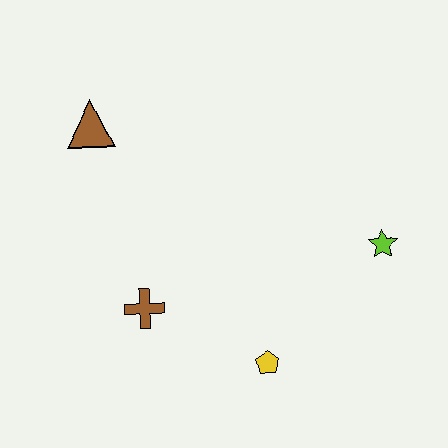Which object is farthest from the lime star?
The brown triangle is farthest from the lime star.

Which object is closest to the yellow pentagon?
The brown cross is closest to the yellow pentagon.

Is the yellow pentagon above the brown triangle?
No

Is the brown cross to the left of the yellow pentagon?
Yes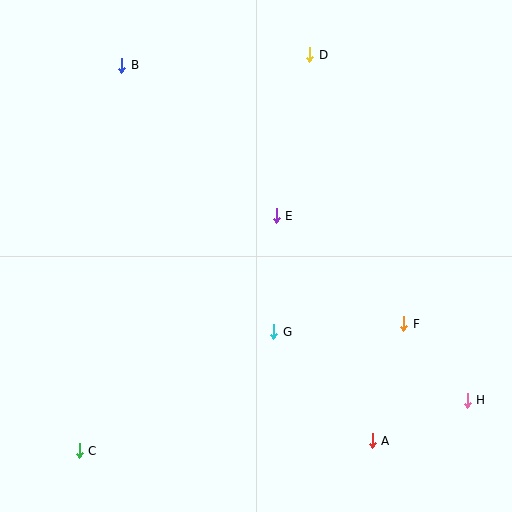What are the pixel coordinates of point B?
Point B is at (122, 65).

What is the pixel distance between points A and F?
The distance between A and F is 121 pixels.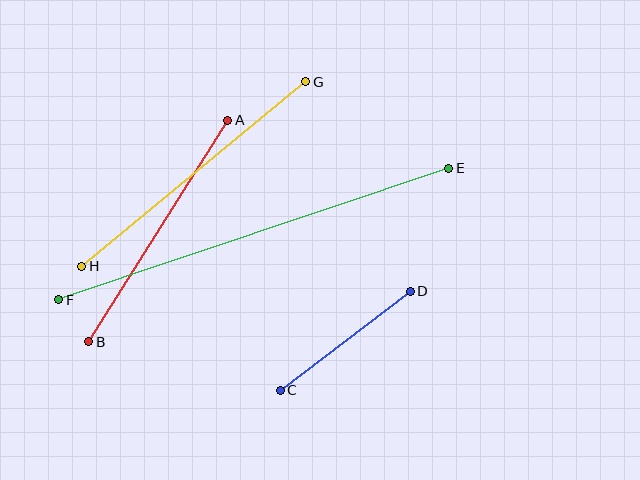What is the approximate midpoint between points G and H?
The midpoint is at approximately (194, 174) pixels.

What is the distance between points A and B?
The distance is approximately 261 pixels.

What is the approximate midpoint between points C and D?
The midpoint is at approximately (345, 341) pixels.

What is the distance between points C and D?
The distance is approximately 164 pixels.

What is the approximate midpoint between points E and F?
The midpoint is at approximately (254, 234) pixels.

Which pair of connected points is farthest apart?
Points E and F are farthest apart.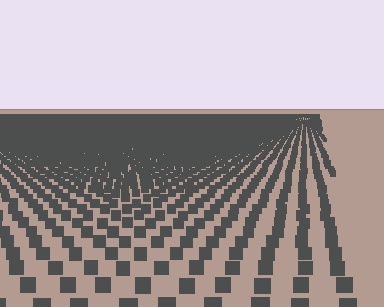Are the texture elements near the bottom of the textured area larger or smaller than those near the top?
Larger. Near the bottom, elements are closer to the viewer and appear at a bigger on-screen size.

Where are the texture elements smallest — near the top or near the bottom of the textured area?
Near the top.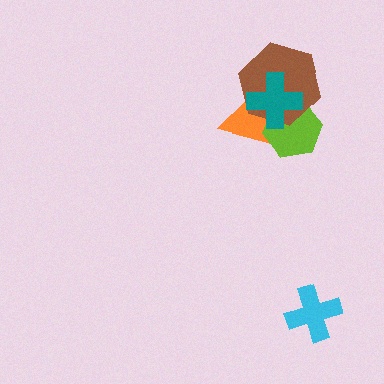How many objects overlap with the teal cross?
3 objects overlap with the teal cross.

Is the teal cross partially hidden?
No, no other shape covers it.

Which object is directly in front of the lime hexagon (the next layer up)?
The brown hexagon is directly in front of the lime hexagon.